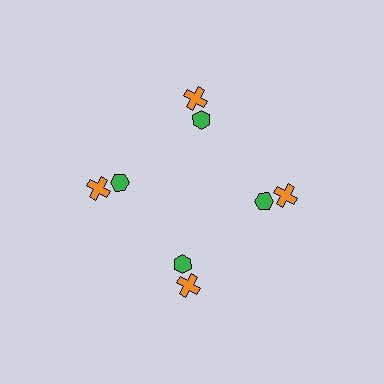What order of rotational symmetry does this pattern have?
This pattern has 4-fold rotational symmetry.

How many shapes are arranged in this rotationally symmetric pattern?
There are 8 shapes, arranged in 4 groups of 2.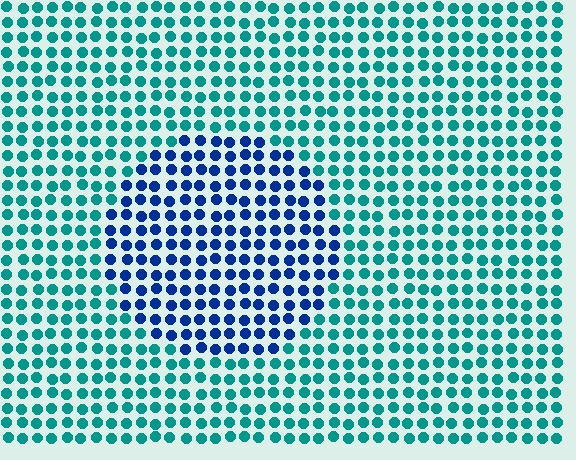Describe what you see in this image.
The image is filled with small teal elements in a uniform arrangement. A circle-shaped region is visible where the elements are tinted to a slightly different hue, forming a subtle color boundary.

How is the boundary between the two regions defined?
The boundary is defined purely by a slight shift in hue (about 47 degrees). Spacing, size, and orientation are identical on both sides.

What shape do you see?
I see a circle.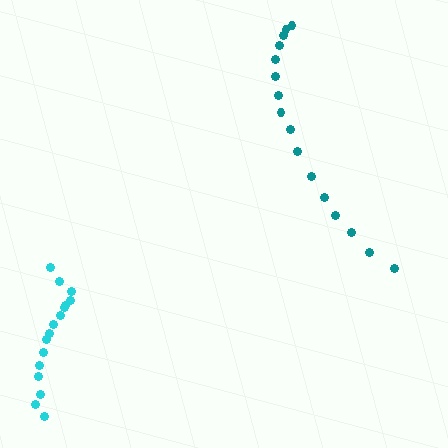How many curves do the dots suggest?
There are 2 distinct paths.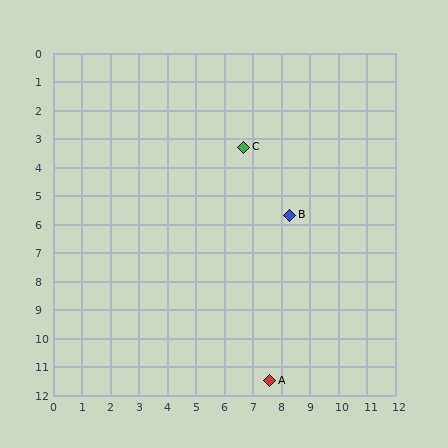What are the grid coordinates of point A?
Point A is at approximately (7.6, 11.5).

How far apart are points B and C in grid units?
Points B and C are about 2.9 grid units apart.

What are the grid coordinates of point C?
Point C is at approximately (6.7, 3.3).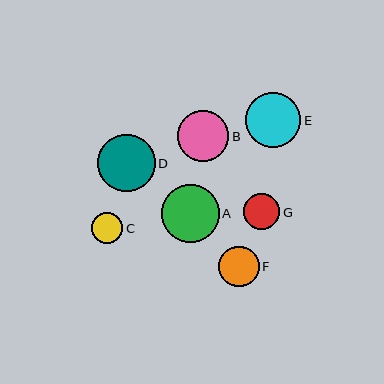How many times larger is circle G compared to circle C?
Circle G is approximately 1.2 times the size of circle C.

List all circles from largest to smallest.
From largest to smallest: A, D, E, B, F, G, C.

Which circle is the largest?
Circle A is the largest with a size of approximately 58 pixels.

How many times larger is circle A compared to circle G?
Circle A is approximately 1.6 times the size of circle G.